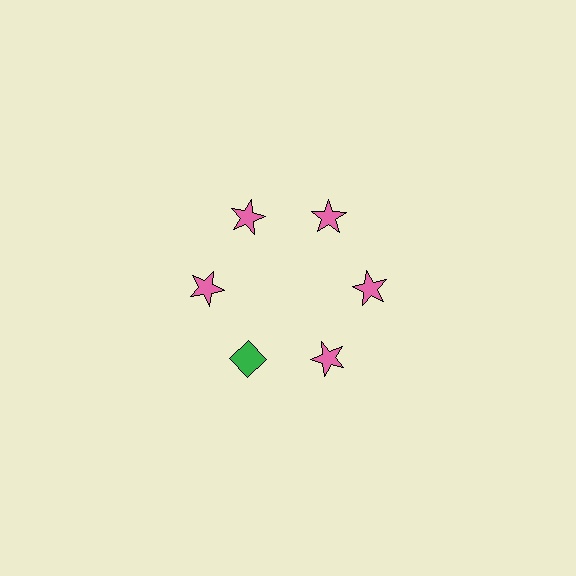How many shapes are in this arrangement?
There are 6 shapes arranged in a ring pattern.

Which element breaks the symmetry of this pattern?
The green diamond at roughly the 7 o'clock position breaks the symmetry. All other shapes are pink stars.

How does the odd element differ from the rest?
It differs in both color (green instead of pink) and shape (diamond instead of star).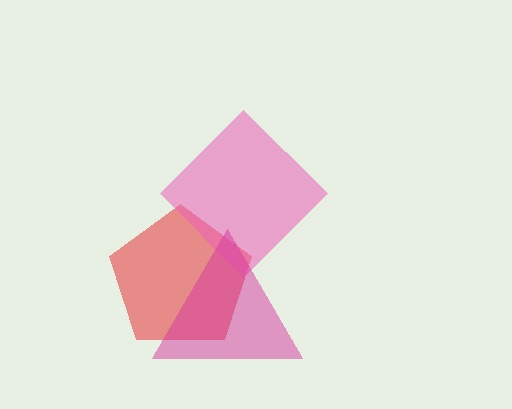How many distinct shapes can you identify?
There are 3 distinct shapes: a red pentagon, a pink diamond, a magenta triangle.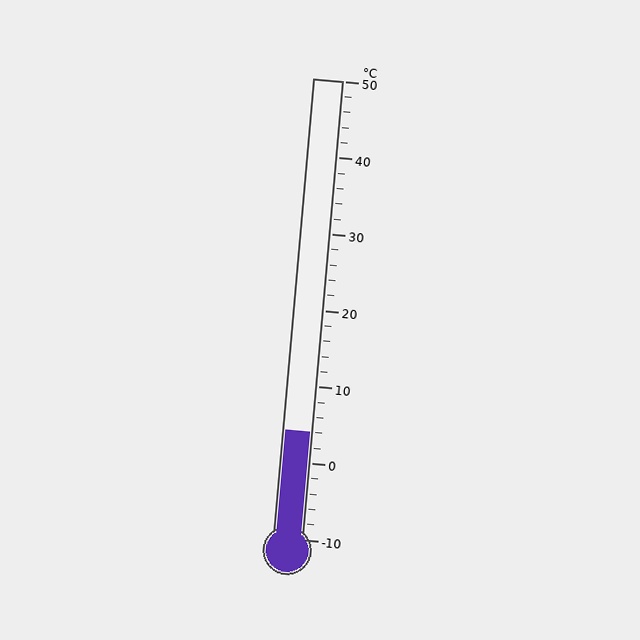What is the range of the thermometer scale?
The thermometer scale ranges from -10°C to 50°C.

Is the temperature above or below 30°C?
The temperature is below 30°C.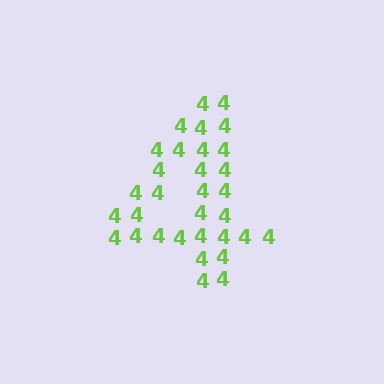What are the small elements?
The small elements are digit 4's.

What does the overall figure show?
The overall figure shows the digit 4.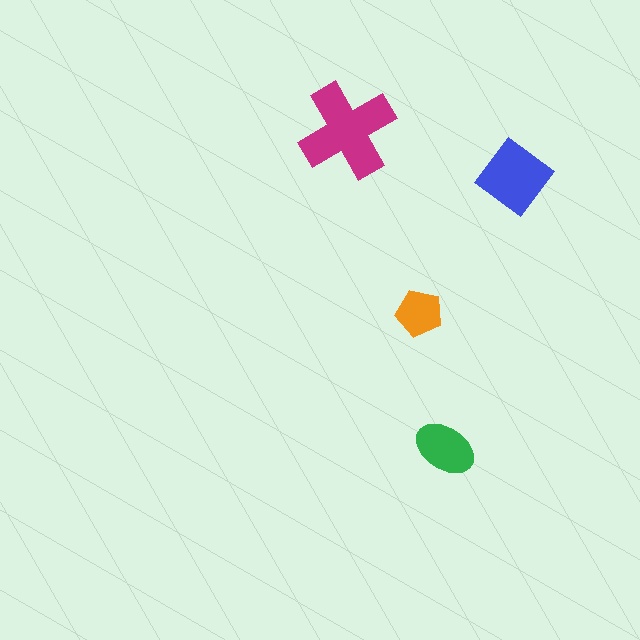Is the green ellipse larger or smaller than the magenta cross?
Smaller.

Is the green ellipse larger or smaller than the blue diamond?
Smaller.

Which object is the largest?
The magenta cross.